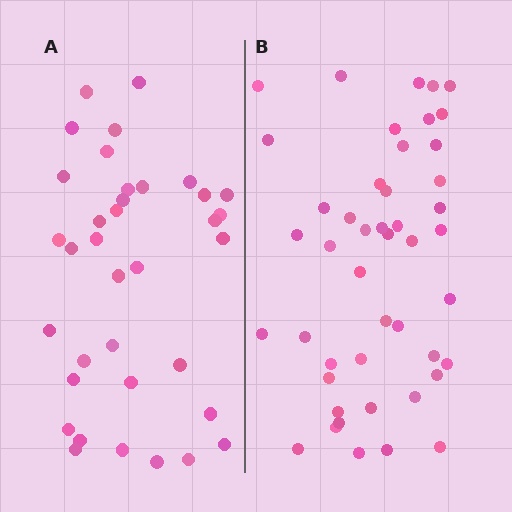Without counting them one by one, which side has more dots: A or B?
Region B (the right region) has more dots.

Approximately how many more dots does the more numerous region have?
Region B has roughly 10 or so more dots than region A.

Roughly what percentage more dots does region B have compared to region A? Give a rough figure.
About 30% more.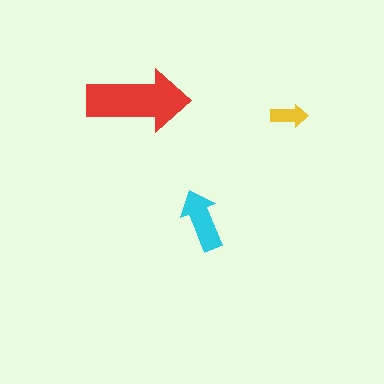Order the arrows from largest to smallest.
the red one, the cyan one, the yellow one.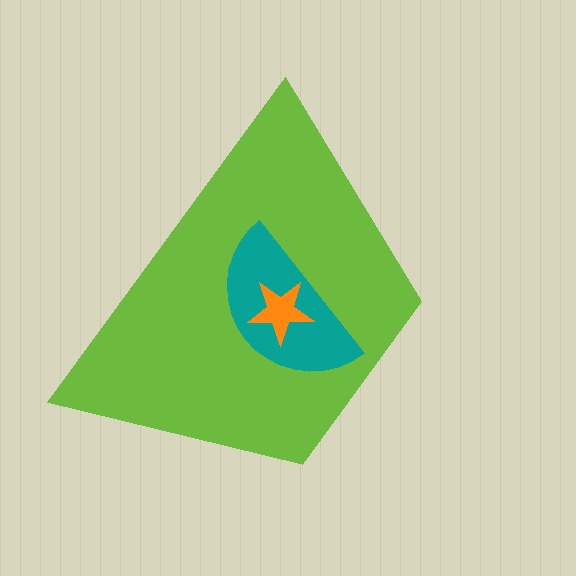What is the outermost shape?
The lime trapezoid.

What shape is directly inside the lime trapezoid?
The teal semicircle.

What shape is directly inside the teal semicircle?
The orange star.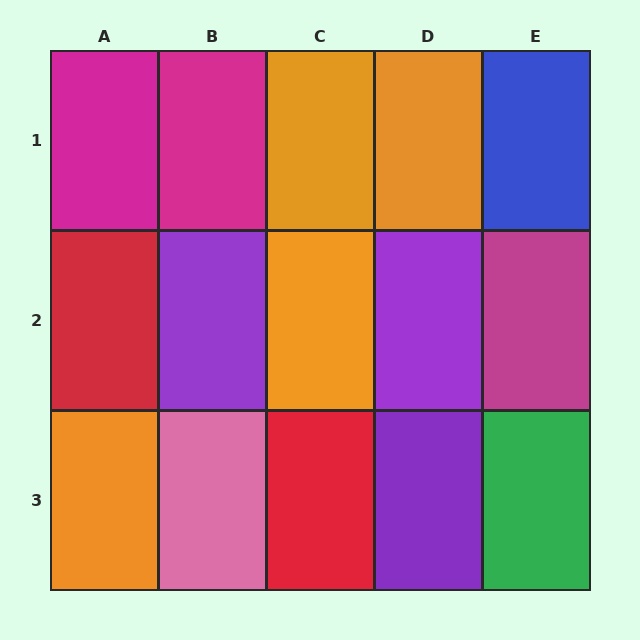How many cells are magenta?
3 cells are magenta.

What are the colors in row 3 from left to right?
Orange, pink, red, purple, green.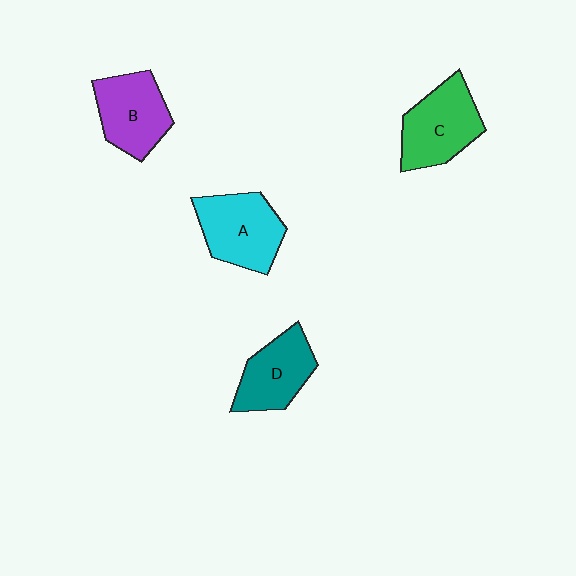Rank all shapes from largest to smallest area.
From largest to smallest: A (cyan), C (green), B (purple), D (teal).